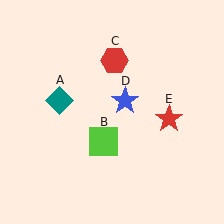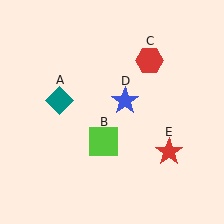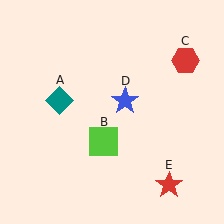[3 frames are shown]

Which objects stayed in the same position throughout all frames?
Teal diamond (object A) and lime square (object B) and blue star (object D) remained stationary.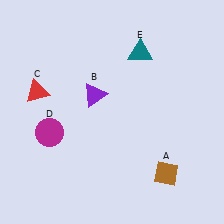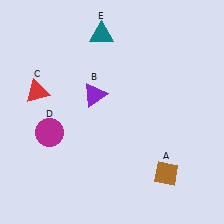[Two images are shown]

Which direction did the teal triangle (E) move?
The teal triangle (E) moved left.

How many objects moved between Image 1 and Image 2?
1 object moved between the two images.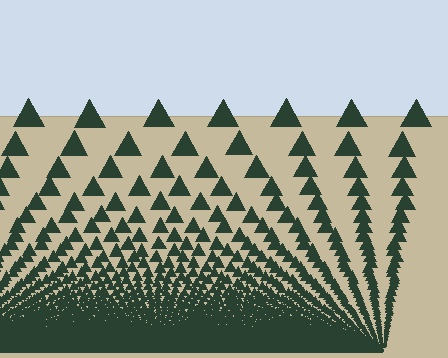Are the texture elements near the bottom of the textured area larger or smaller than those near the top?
Smaller. The gradient is inverted — elements near the bottom are smaller and denser.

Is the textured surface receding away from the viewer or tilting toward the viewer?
The surface appears to tilt toward the viewer. Texture elements get larger and sparser toward the top.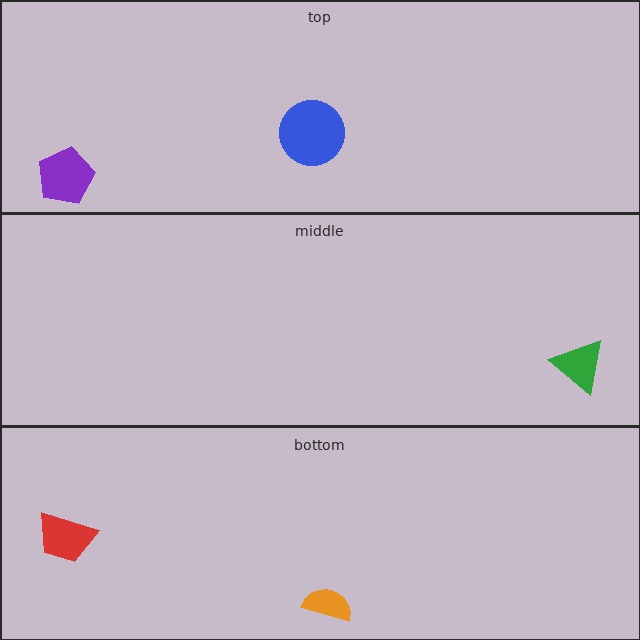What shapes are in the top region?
The blue circle, the purple pentagon.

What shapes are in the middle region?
The green triangle.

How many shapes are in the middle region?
1.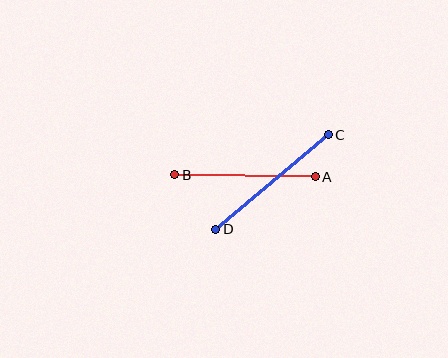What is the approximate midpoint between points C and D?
The midpoint is at approximately (272, 182) pixels.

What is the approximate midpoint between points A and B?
The midpoint is at approximately (245, 176) pixels.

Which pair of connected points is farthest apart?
Points C and D are farthest apart.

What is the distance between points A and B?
The distance is approximately 141 pixels.